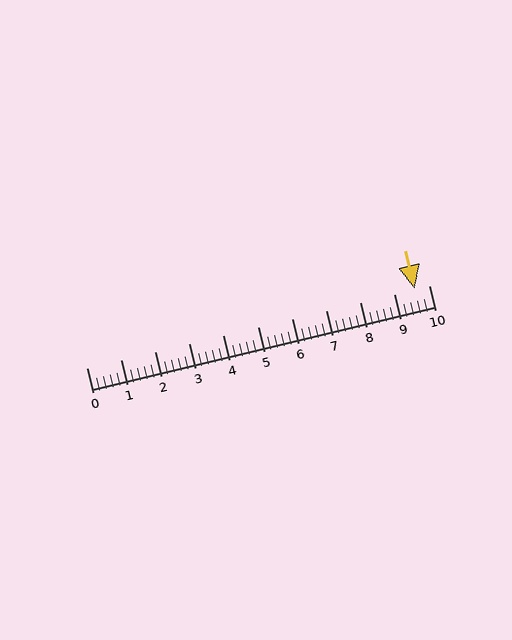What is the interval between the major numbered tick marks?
The major tick marks are spaced 1 units apart.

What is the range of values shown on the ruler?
The ruler shows values from 0 to 10.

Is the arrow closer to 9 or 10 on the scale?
The arrow is closer to 10.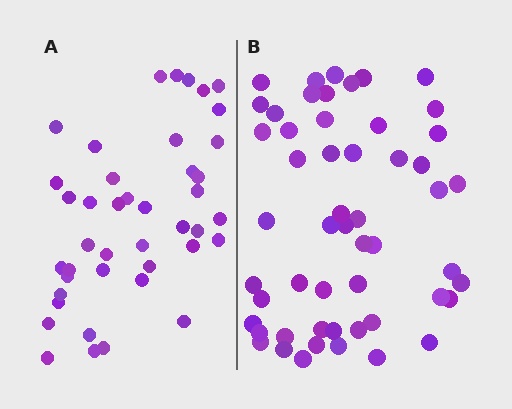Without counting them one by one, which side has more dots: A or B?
Region B (the right region) has more dots.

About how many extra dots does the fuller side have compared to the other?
Region B has roughly 12 or so more dots than region A.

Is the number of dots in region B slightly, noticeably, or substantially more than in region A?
Region B has noticeably more, but not dramatically so. The ratio is roughly 1.3 to 1.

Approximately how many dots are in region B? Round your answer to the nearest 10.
About 50 dots. (The exact count is 53, which rounds to 50.)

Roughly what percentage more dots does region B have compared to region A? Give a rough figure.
About 25% more.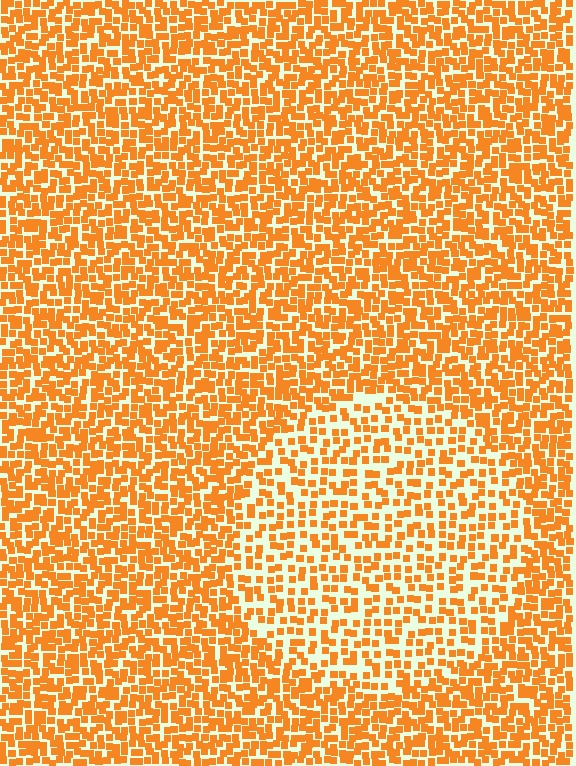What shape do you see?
I see a circle.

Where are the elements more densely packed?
The elements are more densely packed outside the circle boundary.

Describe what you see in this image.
The image contains small orange elements arranged at two different densities. A circle-shaped region is visible where the elements are less densely packed than the surrounding area.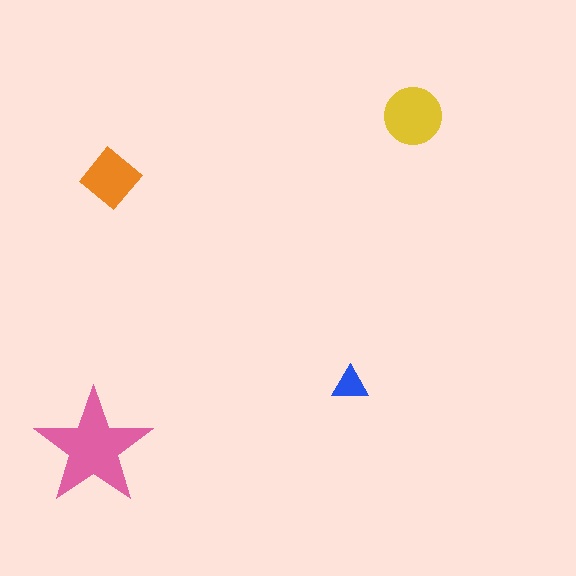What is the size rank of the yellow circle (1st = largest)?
2nd.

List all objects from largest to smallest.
The pink star, the yellow circle, the orange diamond, the blue triangle.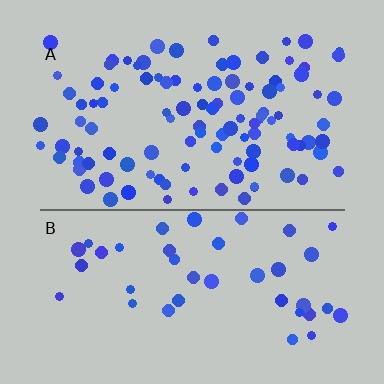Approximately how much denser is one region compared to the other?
Approximately 2.7× — region A over region B.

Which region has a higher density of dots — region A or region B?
A (the top).